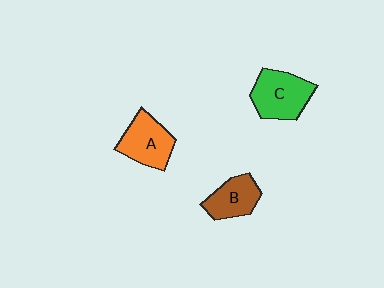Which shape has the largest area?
Shape C (green).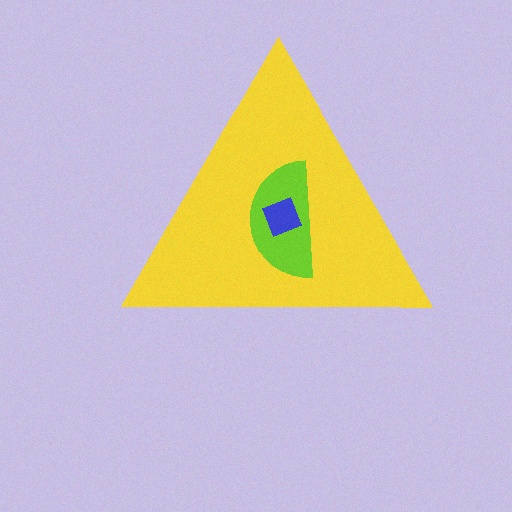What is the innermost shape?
The blue diamond.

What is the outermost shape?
The yellow triangle.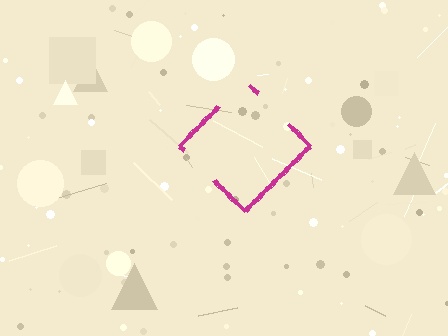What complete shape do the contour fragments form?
The contour fragments form a diamond.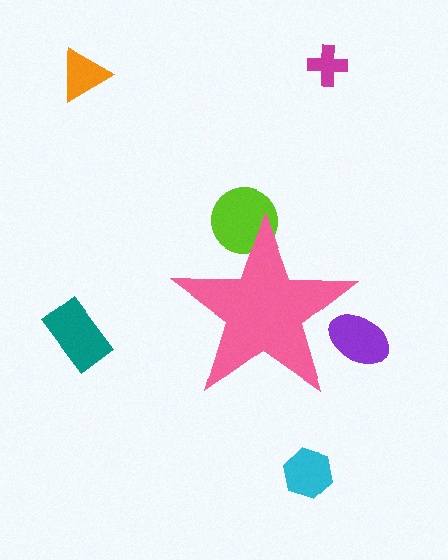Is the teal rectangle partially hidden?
No, the teal rectangle is fully visible.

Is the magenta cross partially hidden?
No, the magenta cross is fully visible.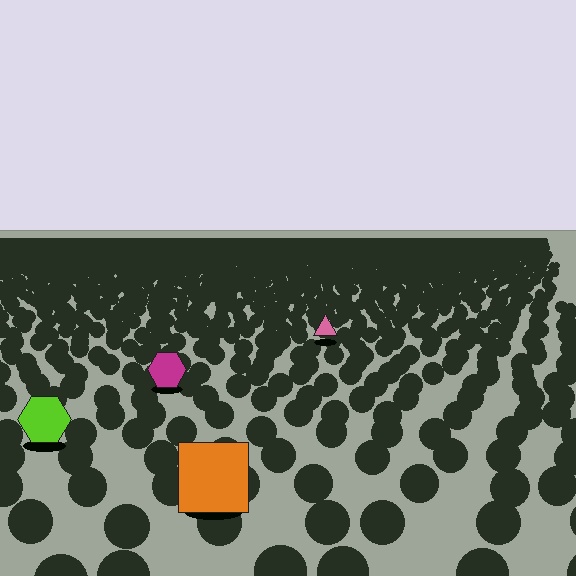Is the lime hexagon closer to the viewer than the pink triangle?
Yes. The lime hexagon is closer — you can tell from the texture gradient: the ground texture is coarser near it.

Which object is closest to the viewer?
The orange square is closest. The texture marks near it are larger and more spread out.